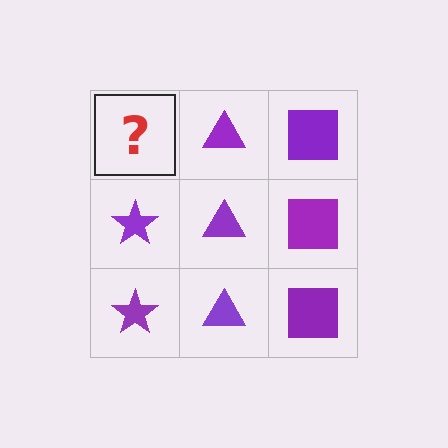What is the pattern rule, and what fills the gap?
The rule is that each column has a consistent shape. The gap should be filled with a purple star.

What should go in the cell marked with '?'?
The missing cell should contain a purple star.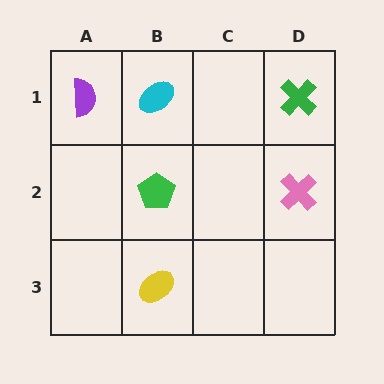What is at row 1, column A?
A purple semicircle.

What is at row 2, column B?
A green pentagon.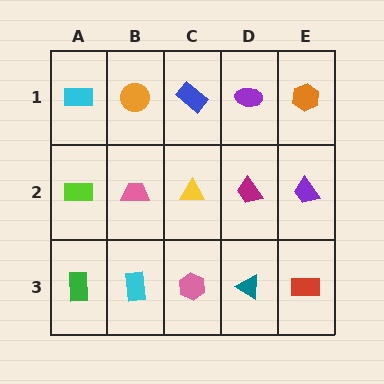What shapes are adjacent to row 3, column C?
A yellow triangle (row 2, column C), a cyan rectangle (row 3, column B), a teal triangle (row 3, column D).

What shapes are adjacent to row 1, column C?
A yellow triangle (row 2, column C), an orange circle (row 1, column B), a purple ellipse (row 1, column D).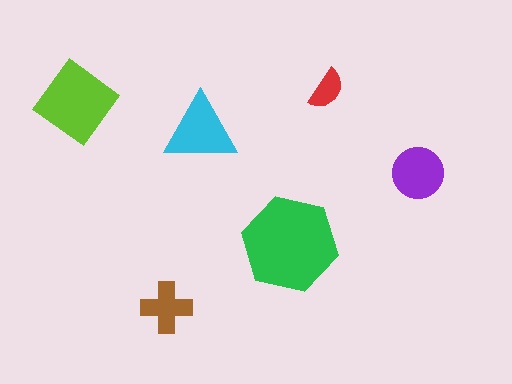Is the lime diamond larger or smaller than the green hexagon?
Smaller.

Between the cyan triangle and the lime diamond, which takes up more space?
The lime diamond.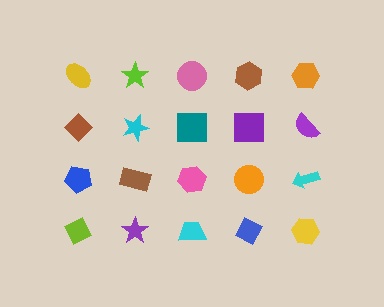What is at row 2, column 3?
A teal square.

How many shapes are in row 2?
5 shapes.